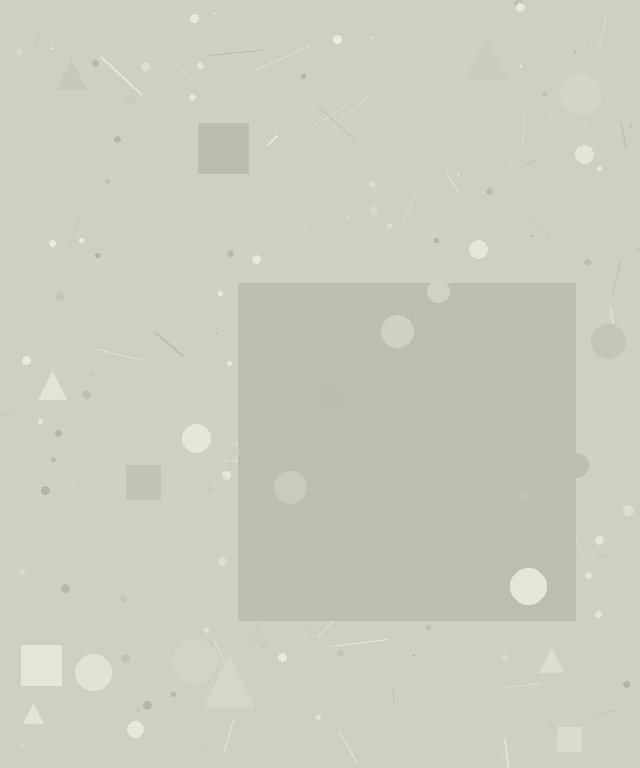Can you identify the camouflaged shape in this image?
The camouflaged shape is a square.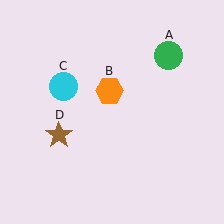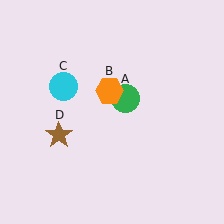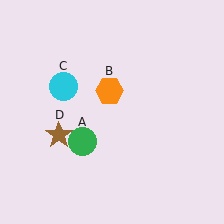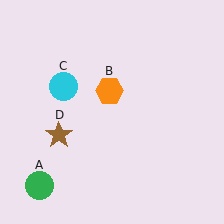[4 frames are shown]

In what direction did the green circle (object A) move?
The green circle (object A) moved down and to the left.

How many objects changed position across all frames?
1 object changed position: green circle (object A).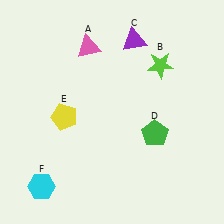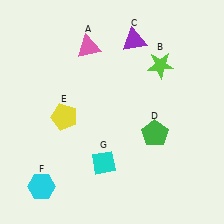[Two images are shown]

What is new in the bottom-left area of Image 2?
A cyan diamond (G) was added in the bottom-left area of Image 2.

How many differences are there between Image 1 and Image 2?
There is 1 difference between the two images.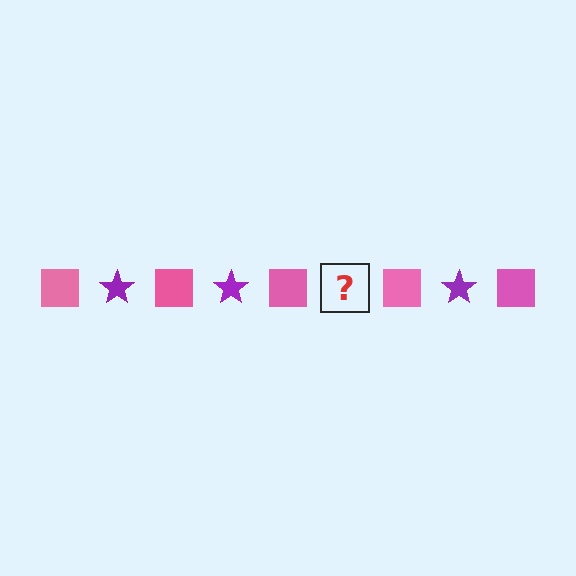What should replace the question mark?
The question mark should be replaced with a purple star.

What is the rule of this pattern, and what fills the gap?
The rule is that the pattern alternates between pink square and purple star. The gap should be filled with a purple star.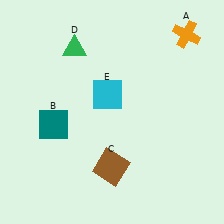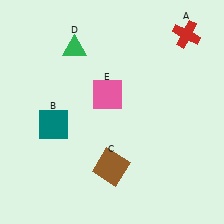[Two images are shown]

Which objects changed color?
A changed from orange to red. E changed from cyan to pink.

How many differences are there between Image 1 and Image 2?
There are 2 differences between the two images.